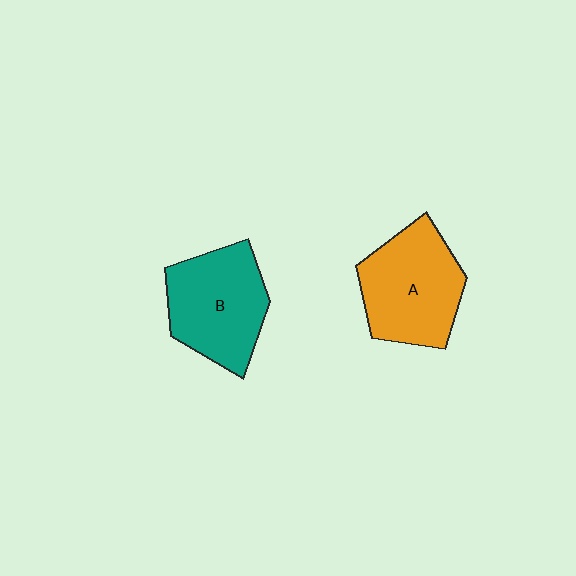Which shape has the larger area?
Shape A (orange).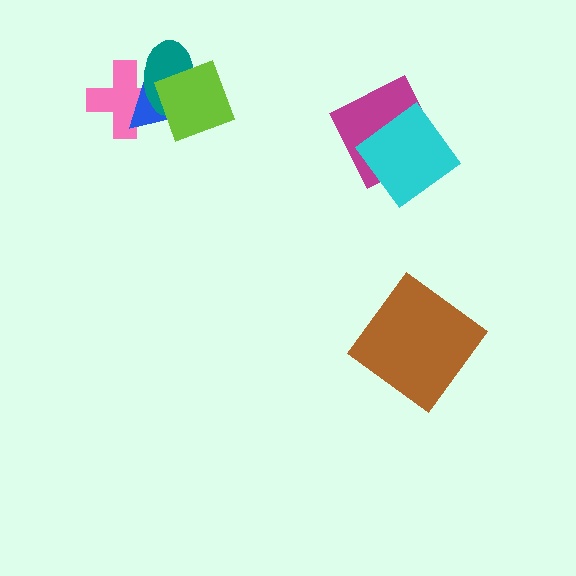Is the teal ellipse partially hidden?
Yes, it is partially covered by another shape.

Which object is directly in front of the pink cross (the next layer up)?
The blue triangle is directly in front of the pink cross.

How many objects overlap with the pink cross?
3 objects overlap with the pink cross.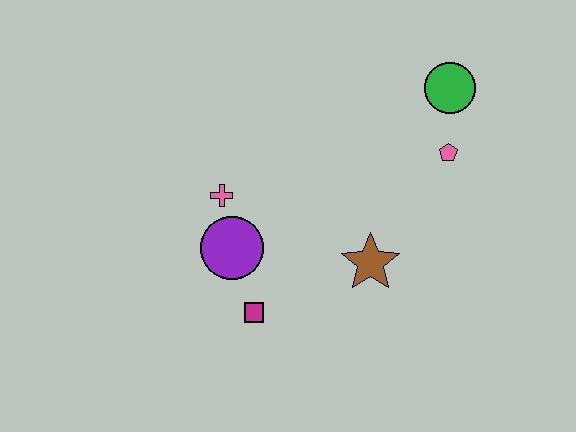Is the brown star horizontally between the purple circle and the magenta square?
No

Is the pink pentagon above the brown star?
Yes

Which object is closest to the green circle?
The pink pentagon is closest to the green circle.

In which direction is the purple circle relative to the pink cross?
The purple circle is below the pink cross.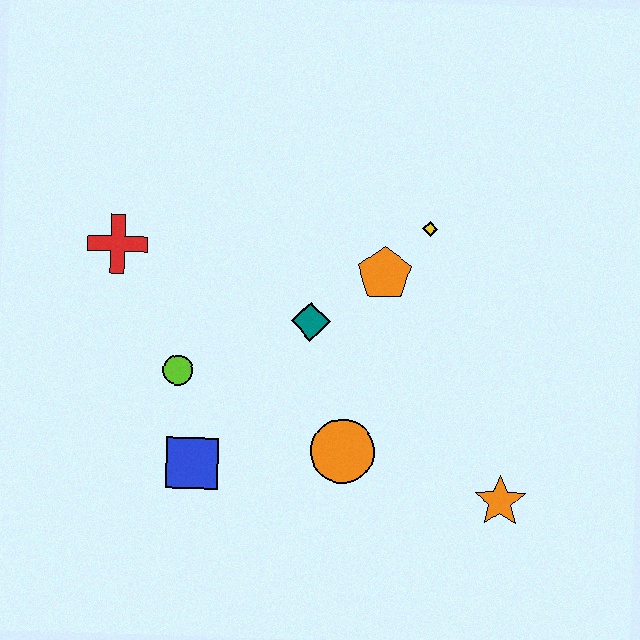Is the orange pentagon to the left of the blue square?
No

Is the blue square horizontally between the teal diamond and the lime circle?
Yes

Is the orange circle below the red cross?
Yes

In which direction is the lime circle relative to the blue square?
The lime circle is above the blue square.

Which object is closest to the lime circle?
The blue square is closest to the lime circle.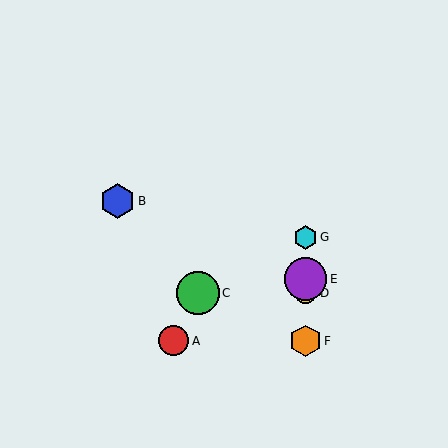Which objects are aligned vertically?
Objects D, E, F, G are aligned vertically.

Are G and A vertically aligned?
No, G is at x≈305 and A is at x≈174.